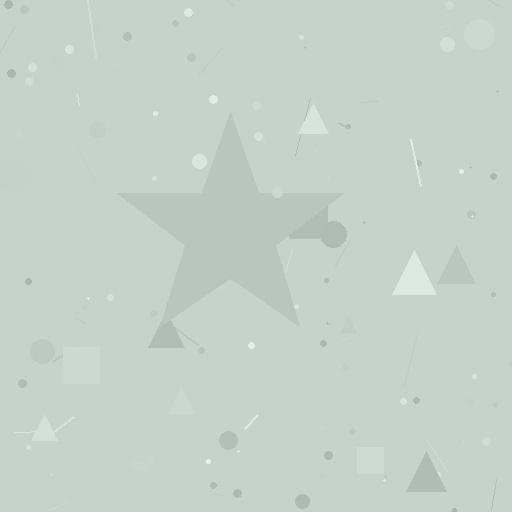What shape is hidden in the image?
A star is hidden in the image.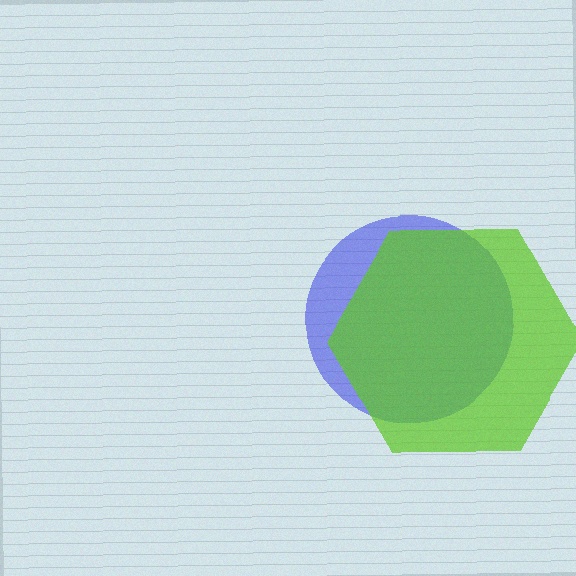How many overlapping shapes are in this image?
There are 2 overlapping shapes in the image.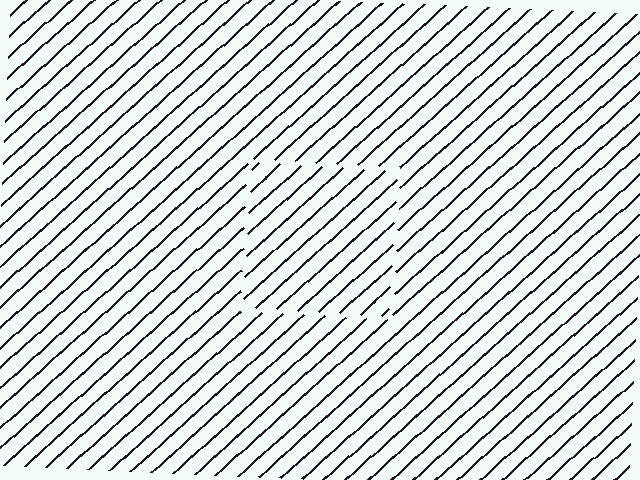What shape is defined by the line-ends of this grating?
An illusory square. The interior of the shape contains the same grating, shifted by half a period — the contour is defined by the phase discontinuity where line-ends from the inner and outer gratings abut.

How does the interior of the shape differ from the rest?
The interior of the shape contains the same grating, shifted by half a period — the contour is defined by the phase discontinuity where line-ends from the inner and outer gratings abut.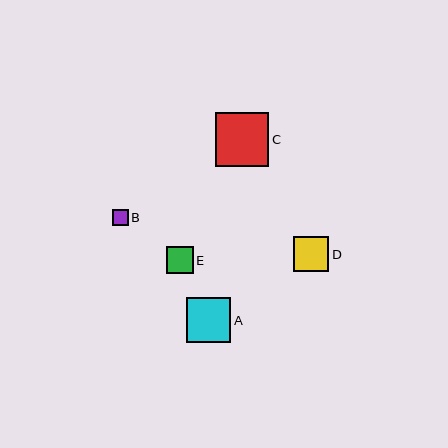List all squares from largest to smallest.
From largest to smallest: C, A, D, E, B.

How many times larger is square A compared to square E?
Square A is approximately 1.7 times the size of square E.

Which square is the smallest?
Square B is the smallest with a size of approximately 16 pixels.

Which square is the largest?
Square C is the largest with a size of approximately 53 pixels.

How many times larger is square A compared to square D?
Square A is approximately 1.3 times the size of square D.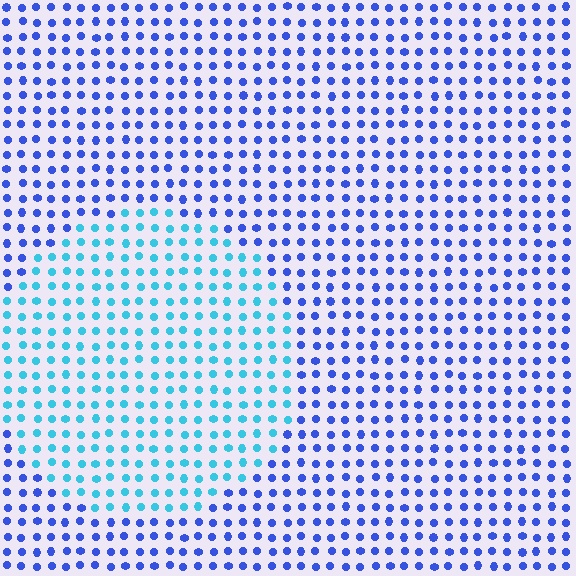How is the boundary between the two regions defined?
The boundary is defined purely by a slight shift in hue (about 42 degrees). Spacing, size, and orientation are identical on both sides.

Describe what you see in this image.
The image is filled with small blue elements in a uniform arrangement. A circle-shaped region is visible where the elements are tinted to a slightly different hue, forming a subtle color boundary.